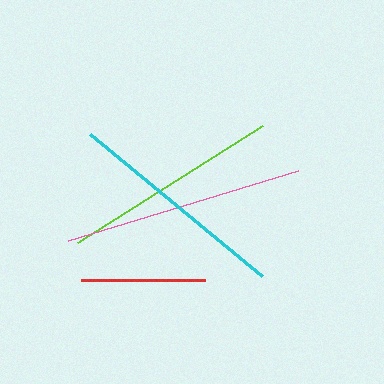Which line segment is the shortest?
The red line is the shortest at approximately 124 pixels.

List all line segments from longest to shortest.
From longest to shortest: pink, cyan, lime, red.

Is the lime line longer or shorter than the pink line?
The pink line is longer than the lime line.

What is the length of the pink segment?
The pink segment is approximately 241 pixels long.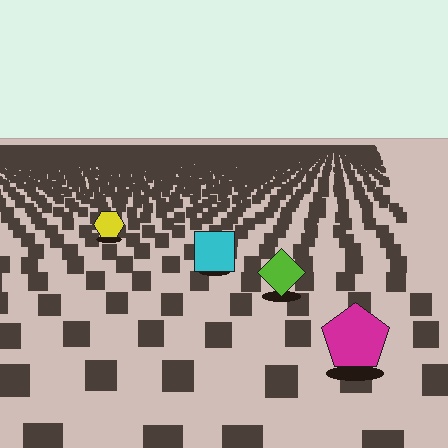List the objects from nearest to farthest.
From nearest to farthest: the magenta pentagon, the lime diamond, the cyan square, the yellow hexagon.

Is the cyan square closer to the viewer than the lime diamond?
No. The lime diamond is closer — you can tell from the texture gradient: the ground texture is coarser near it.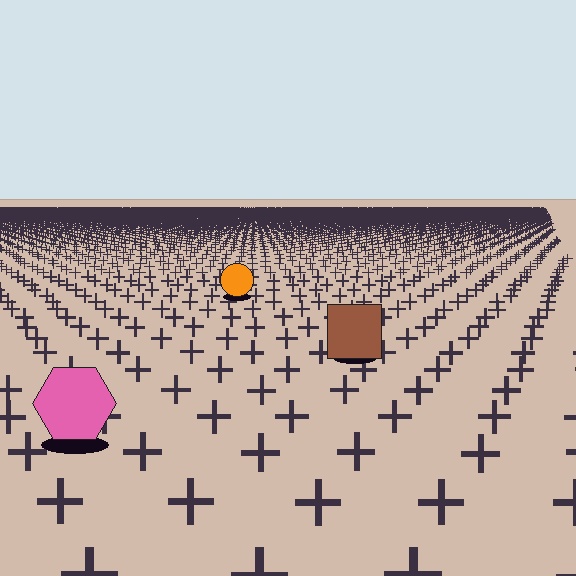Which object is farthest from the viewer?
The orange circle is farthest from the viewer. It appears smaller and the ground texture around it is denser.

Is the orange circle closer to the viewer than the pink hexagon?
No. The pink hexagon is closer — you can tell from the texture gradient: the ground texture is coarser near it.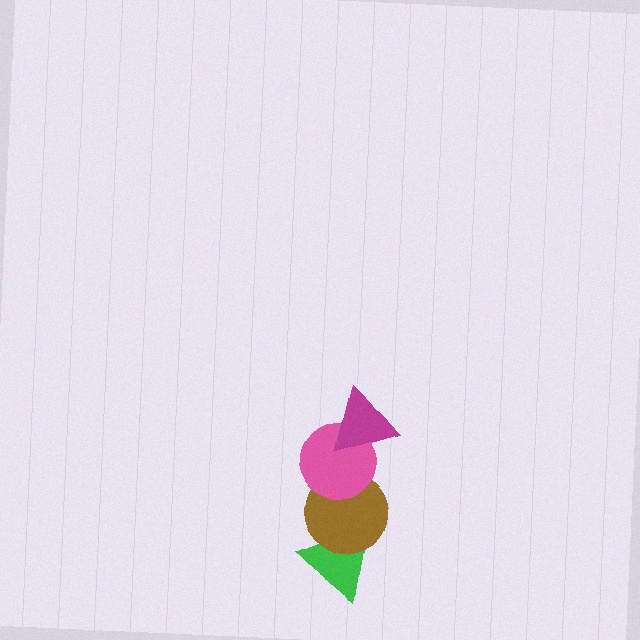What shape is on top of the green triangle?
The brown circle is on top of the green triangle.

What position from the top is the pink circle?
The pink circle is 2nd from the top.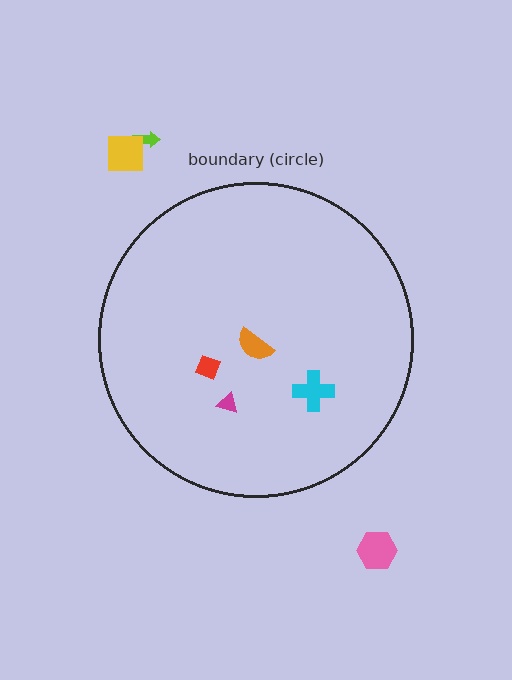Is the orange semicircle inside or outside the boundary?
Inside.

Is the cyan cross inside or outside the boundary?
Inside.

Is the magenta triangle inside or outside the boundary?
Inside.